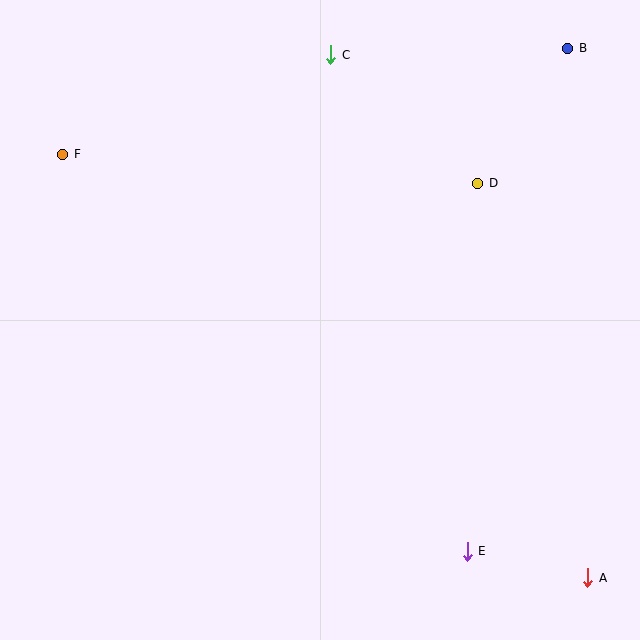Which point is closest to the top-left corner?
Point F is closest to the top-left corner.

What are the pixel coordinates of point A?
Point A is at (588, 578).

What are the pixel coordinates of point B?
Point B is at (568, 48).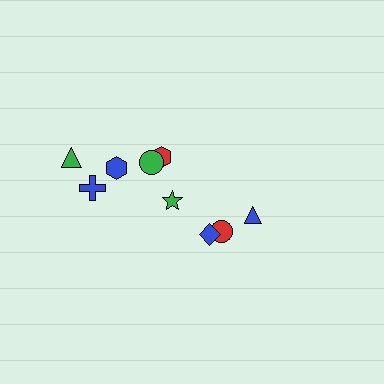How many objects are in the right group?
There are 3 objects.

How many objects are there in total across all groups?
There are 9 objects.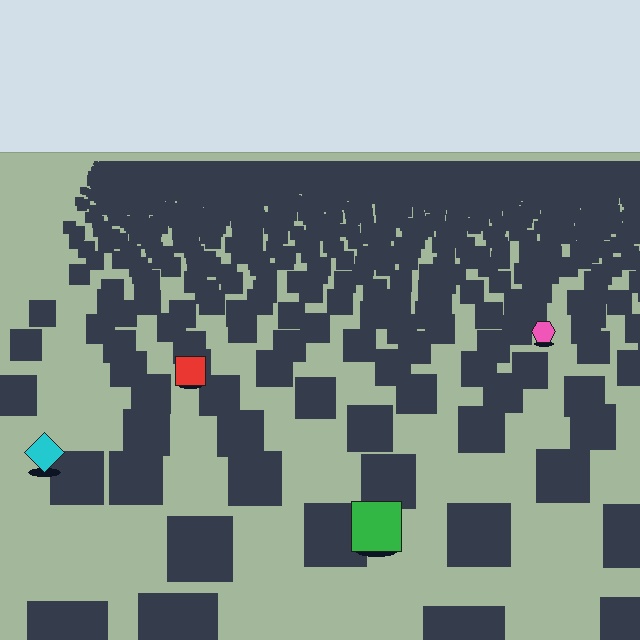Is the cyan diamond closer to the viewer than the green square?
No. The green square is closer — you can tell from the texture gradient: the ground texture is coarser near it.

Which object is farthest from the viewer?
The pink hexagon is farthest from the viewer. It appears smaller and the ground texture around it is denser.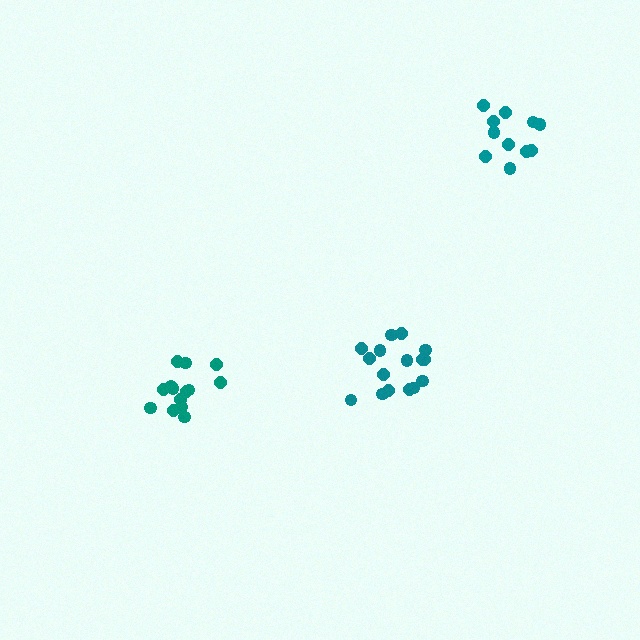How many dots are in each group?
Group 1: 16 dots, Group 2: 14 dots, Group 3: 11 dots (41 total).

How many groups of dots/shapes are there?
There are 3 groups.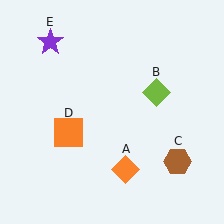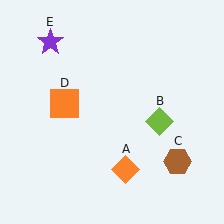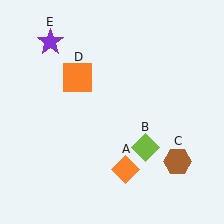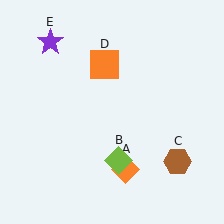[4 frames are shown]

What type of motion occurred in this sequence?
The lime diamond (object B), orange square (object D) rotated clockwise around the center of the scene.